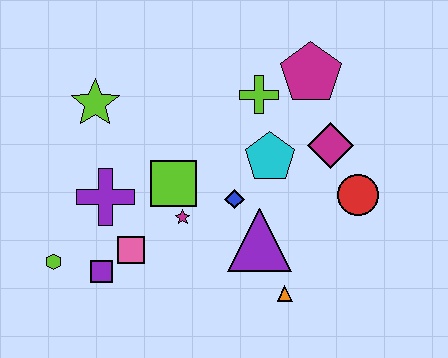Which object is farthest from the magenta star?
The magenta pentagon is farthest from the magenta star.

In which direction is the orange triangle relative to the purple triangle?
The orange triangle is below the purple triangle.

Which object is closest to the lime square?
The magenta star is closest to the lime square.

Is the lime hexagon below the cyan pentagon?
Yes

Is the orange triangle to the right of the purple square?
Yes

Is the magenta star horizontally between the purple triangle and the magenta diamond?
No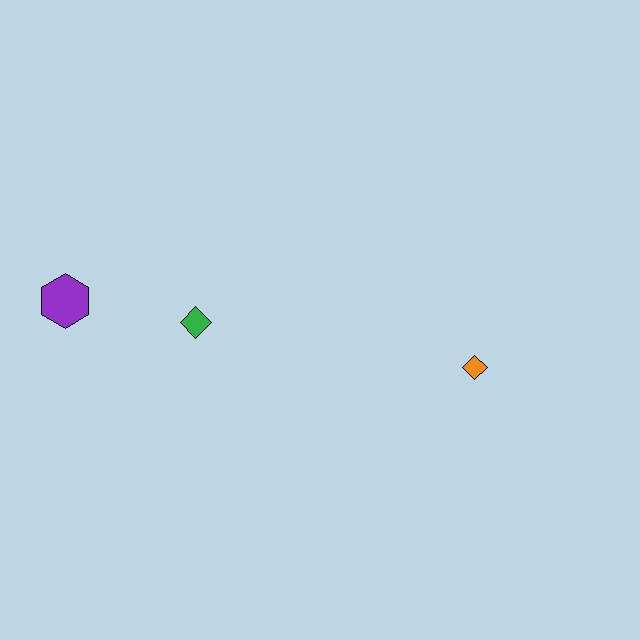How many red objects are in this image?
There are no red objects.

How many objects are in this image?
There are 3 objects.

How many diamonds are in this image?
There are 2 diamonds.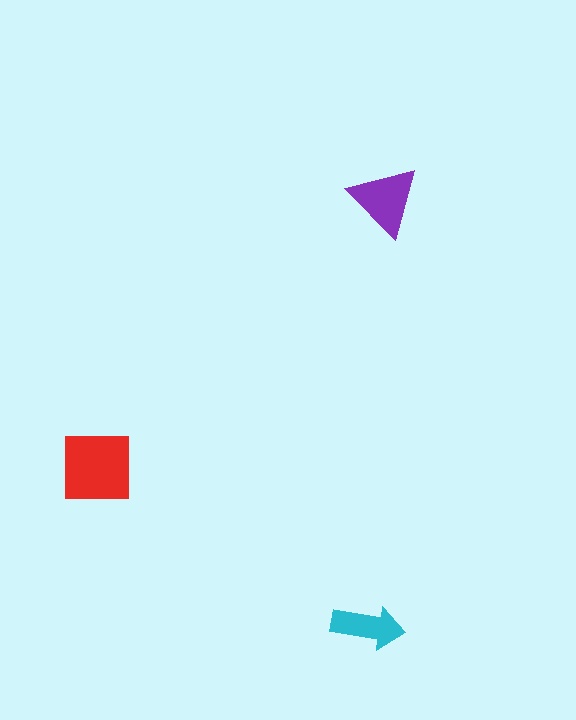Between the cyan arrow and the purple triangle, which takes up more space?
The purple triangle.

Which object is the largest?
The red square.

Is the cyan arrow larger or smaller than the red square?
Smaller.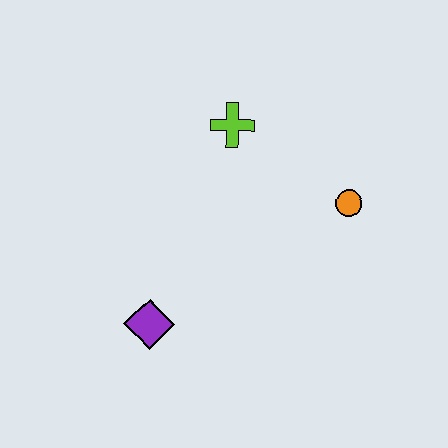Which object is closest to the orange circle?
The lime cross is closest to the orange circle.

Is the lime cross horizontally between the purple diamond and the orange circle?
Yes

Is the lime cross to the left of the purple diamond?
No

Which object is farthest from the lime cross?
The purple diamond is farthest from the lime cross.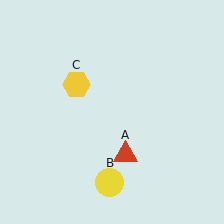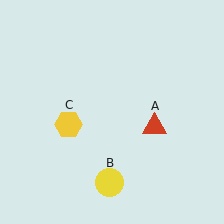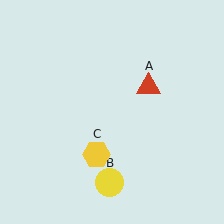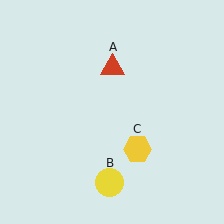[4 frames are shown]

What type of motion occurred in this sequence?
The red triangle (object A), yellow hexagon (object C) rotated counterclockwise around the center of the scene.